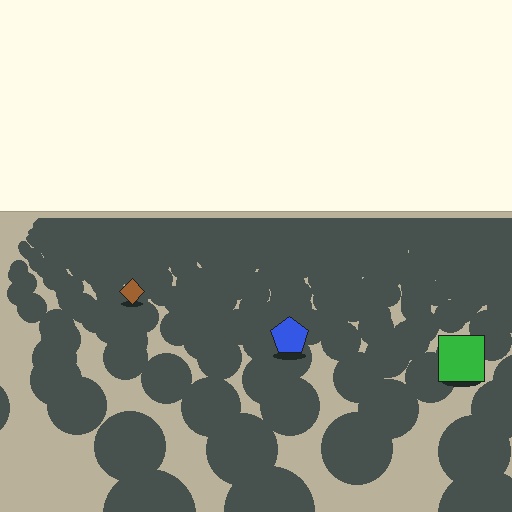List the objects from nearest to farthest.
From nearest to farthest: the green square, the blue pentagon, the brown diamond.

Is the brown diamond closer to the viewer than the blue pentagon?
No. The blue pentagon is closer — you can tell from the texture gradient: the ground texture is coarser near it.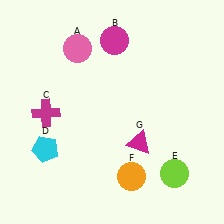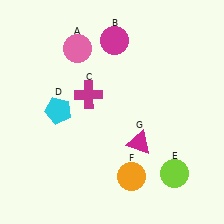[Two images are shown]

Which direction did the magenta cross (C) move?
The magenta cross (C) moved right.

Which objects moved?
The objects that moved are: the magenta cross (C), the cyan pentagon (D).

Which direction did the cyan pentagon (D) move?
The cyan pentagon (D) moved up.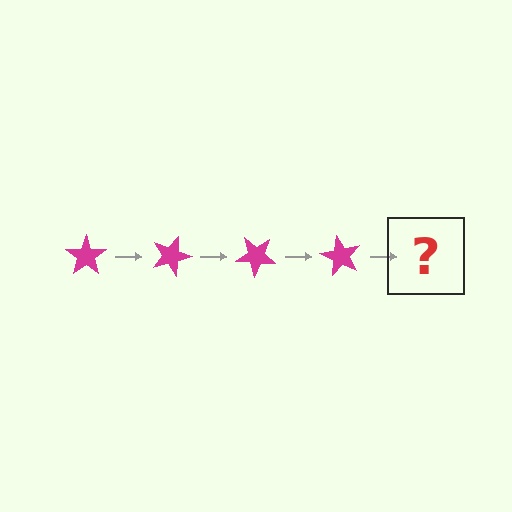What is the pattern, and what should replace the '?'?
The pattern is that the star rotates 20 degrees each step. The '?' should be a magenta star rotated 80 degrees.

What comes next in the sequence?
The next element should be a magenta star rotated 80 degrees.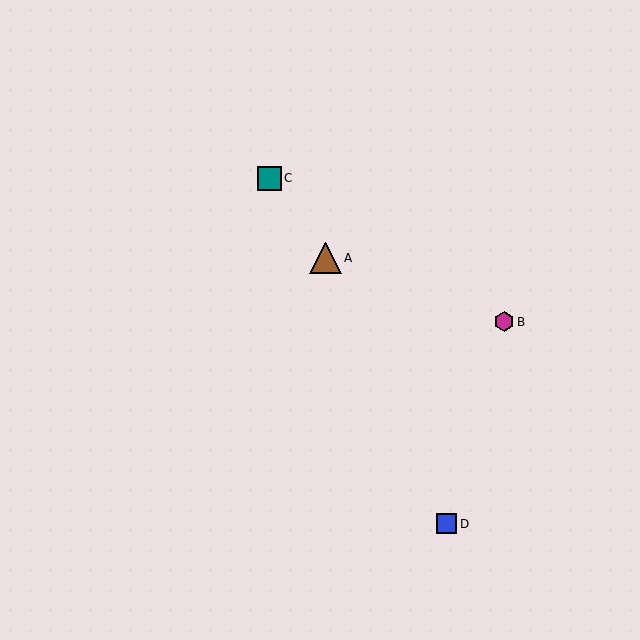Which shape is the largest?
The brown triangle (labeled A) is the largest.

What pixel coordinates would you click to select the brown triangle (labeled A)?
Click at (325, 258) to select the brown triangle A.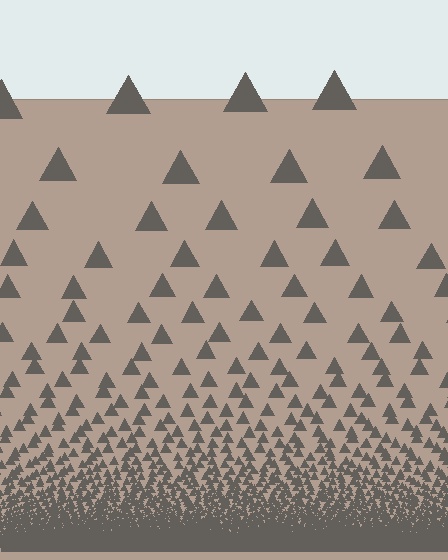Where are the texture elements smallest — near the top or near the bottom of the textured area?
Near the bottom.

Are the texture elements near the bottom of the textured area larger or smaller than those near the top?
Smaller. The gradient is inverted — elements near the bottom are smaller and denser.